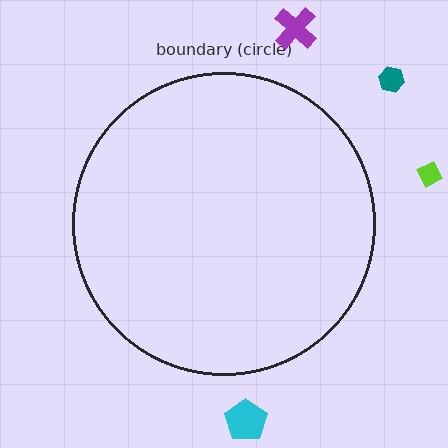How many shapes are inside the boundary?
0 inside, 4 outside.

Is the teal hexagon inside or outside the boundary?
Outside.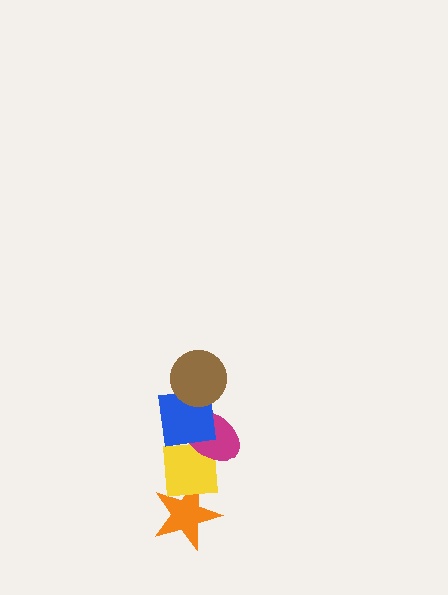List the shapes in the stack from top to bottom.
From top to bottom: the brown circle, the blue square, the magenta ellipse, the yellow square, the orange star.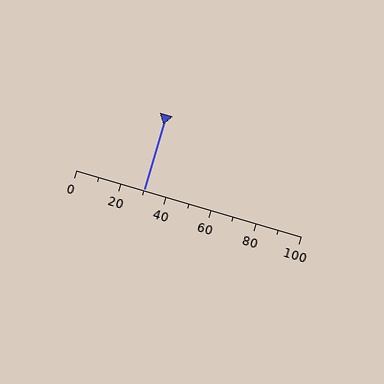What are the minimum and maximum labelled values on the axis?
The axis runs from 0 to 100.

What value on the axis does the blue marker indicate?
The marker indicates approximately 30.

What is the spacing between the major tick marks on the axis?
The major ticks are spaced 20 apart.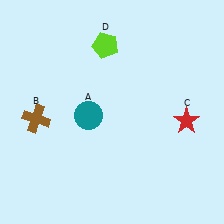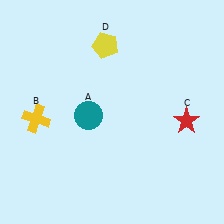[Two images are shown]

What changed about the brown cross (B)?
In Image 1, B is brown. In Image 2, it changed to yellow.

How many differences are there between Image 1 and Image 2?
There are 2 differences between the two images.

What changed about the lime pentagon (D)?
In Image 1, D is lime. In Image 2, it changed to yellow.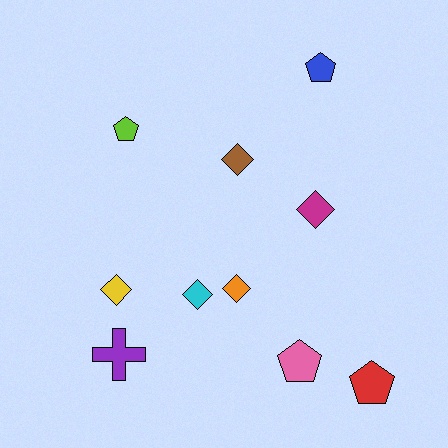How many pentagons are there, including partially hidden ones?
There are 4 pentagons.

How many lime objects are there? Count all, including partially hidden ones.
There is 1 lime object.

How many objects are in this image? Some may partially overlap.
There are 10 objects.